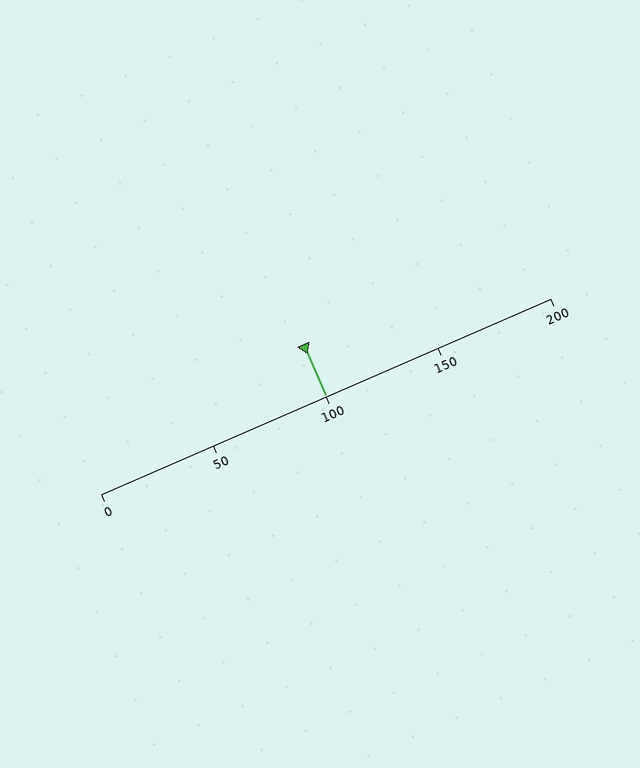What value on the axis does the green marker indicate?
The marker indicates approximately 100.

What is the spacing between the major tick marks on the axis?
The major ticks are spaced 50 apart.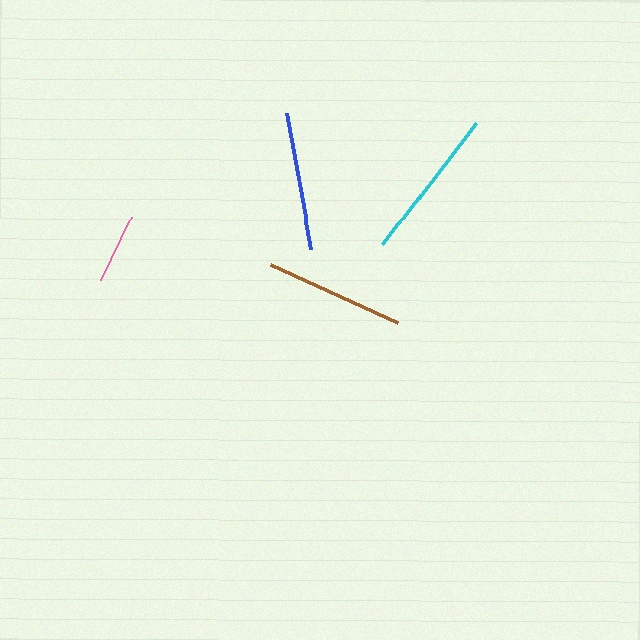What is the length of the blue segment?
The blue segment is approximately 139 pixels long.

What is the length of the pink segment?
The pink segment is approximately 70 pixels long.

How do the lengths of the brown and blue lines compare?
The brown and blue lines are approximately the same length.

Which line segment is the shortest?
The pink line is the shortest at approximately 70 pixels.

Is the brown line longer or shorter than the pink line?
The brown line is longer than the pink line.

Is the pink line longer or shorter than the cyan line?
The cyan line is longer than the pink line.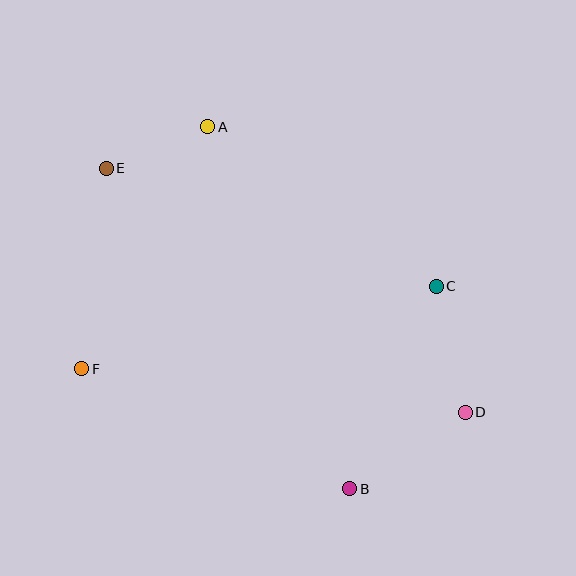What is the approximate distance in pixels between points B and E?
The distance between B and E is approximately 403 pixels.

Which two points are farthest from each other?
Points D and E are farthest from each other.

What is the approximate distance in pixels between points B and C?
The distance between B and C is approximately 220 pixels.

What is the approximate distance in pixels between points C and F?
The distance between C and F is approximately 364 pixels.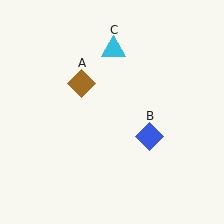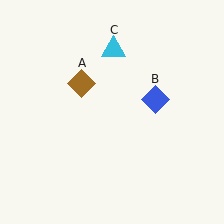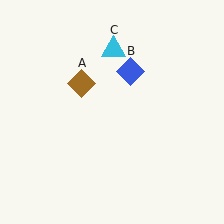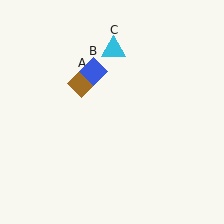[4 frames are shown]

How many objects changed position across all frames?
1 object changed position: blue diamond (object B).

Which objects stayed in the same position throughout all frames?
Brown diamond (object A) and cyan triangle (object C) remained stationary.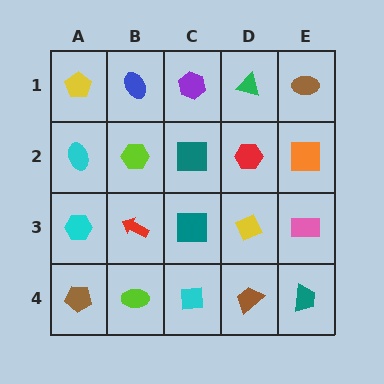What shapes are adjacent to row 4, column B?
A red arrow (row 3, column B), a brown pentagon (row 4, column A), a cyan square (row 4, column C).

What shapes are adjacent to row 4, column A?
A cyan hexagon (row 3, column A), a lime ellipse (row 4, column B).